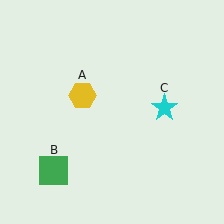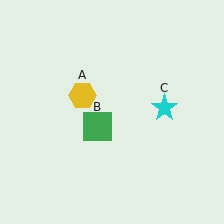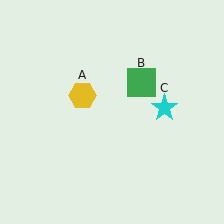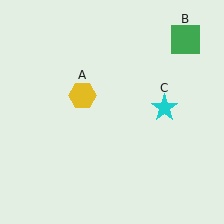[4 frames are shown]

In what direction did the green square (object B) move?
The green square (object B) moved up and to the right.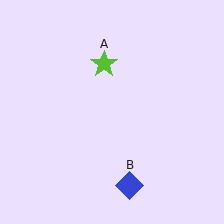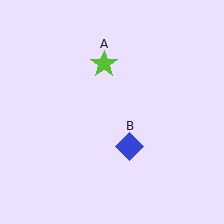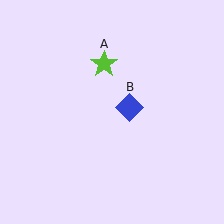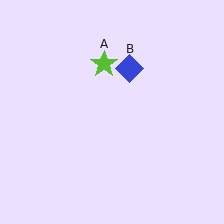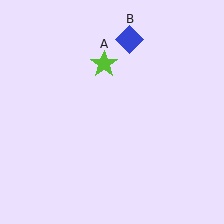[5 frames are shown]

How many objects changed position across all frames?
1 object changed position: blue diamond (object B).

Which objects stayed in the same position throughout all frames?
Lime star (object A) remained stationary.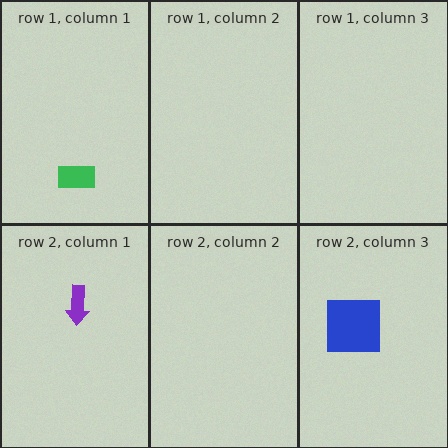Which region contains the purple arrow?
The row 2, column 1 region.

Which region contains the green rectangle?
The row 1, column 1 region.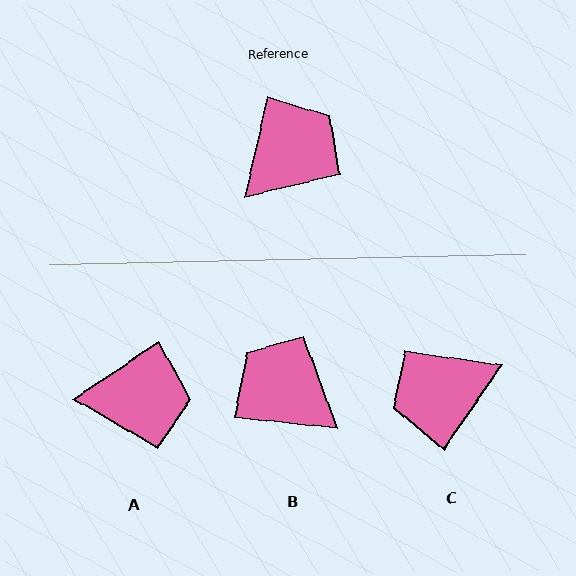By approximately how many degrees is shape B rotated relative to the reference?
Approximately 97 degrees counter-clockwise.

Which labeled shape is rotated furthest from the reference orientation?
C, about 158 degrees away.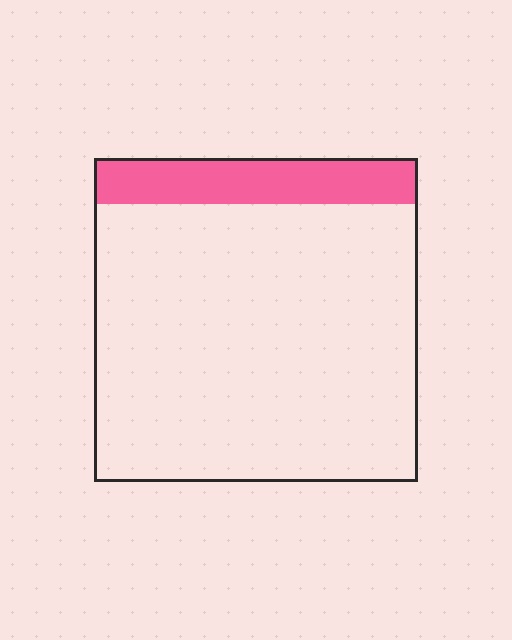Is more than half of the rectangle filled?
No.